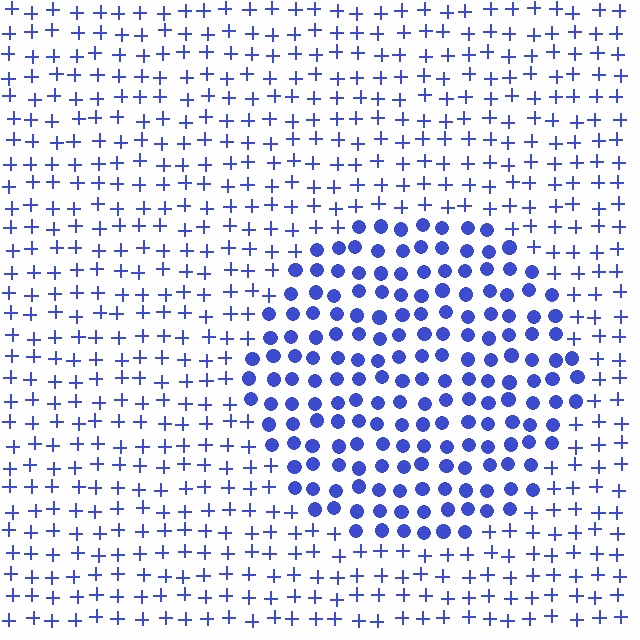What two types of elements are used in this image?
The image uses circles inside the circle region and plus signs outside it.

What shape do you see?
I see a circle.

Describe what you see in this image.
The image is filled with small blue elements arranged in a uniform grid. A circle-shaped region contains circles, while the surrounding area contains plus signs. The boundary is defined purely by the change in element shape.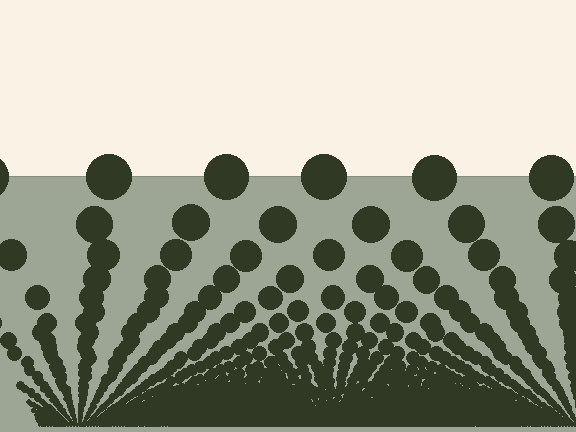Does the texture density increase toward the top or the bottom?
Density increases toward the bottom.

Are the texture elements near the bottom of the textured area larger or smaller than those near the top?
Smaller. The gradient is inverted — elements near the bottom are smaller and denser.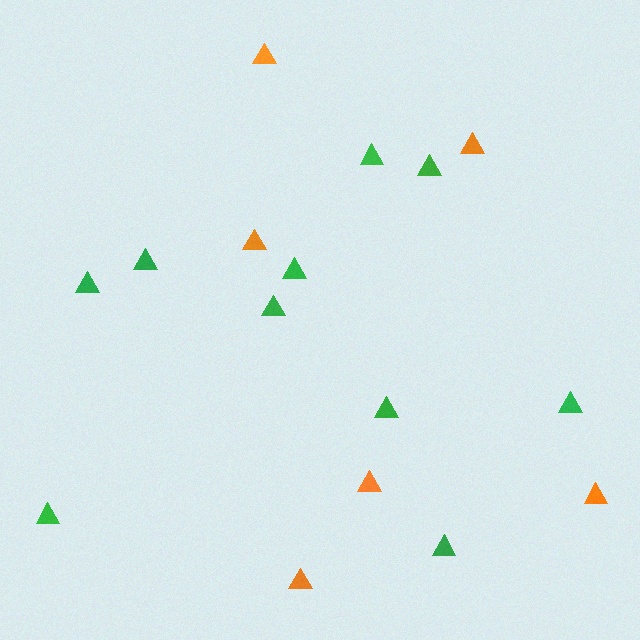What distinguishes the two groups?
There are 2 groups: one group of green triangles (10) and one group of orange triangles (6).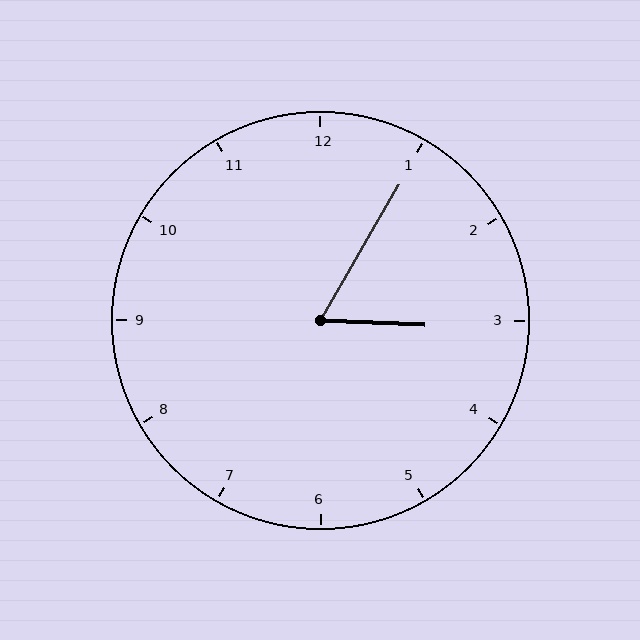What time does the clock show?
3:05.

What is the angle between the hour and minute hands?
Approximately 62 degrees.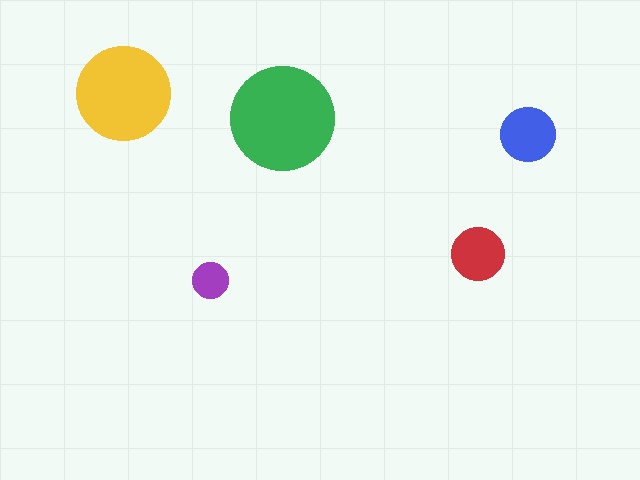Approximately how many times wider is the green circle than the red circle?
About 2 times wider.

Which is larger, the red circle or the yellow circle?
The yellow one.